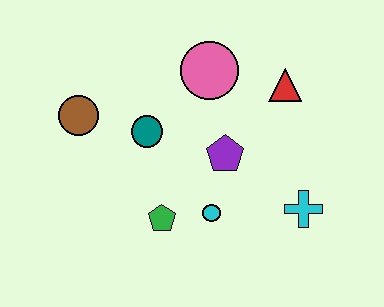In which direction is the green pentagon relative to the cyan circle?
The green pentagon is to the left of the cyan circle.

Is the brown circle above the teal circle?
Yes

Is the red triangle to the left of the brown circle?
No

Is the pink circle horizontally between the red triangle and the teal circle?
Yes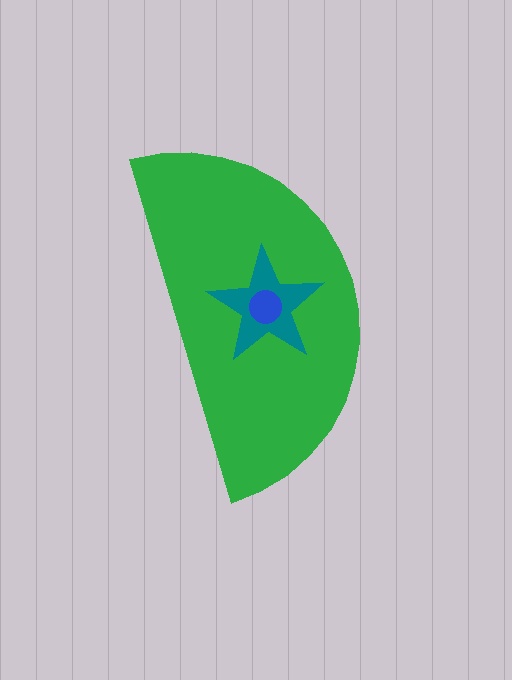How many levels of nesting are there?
3.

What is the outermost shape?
The green semicircle.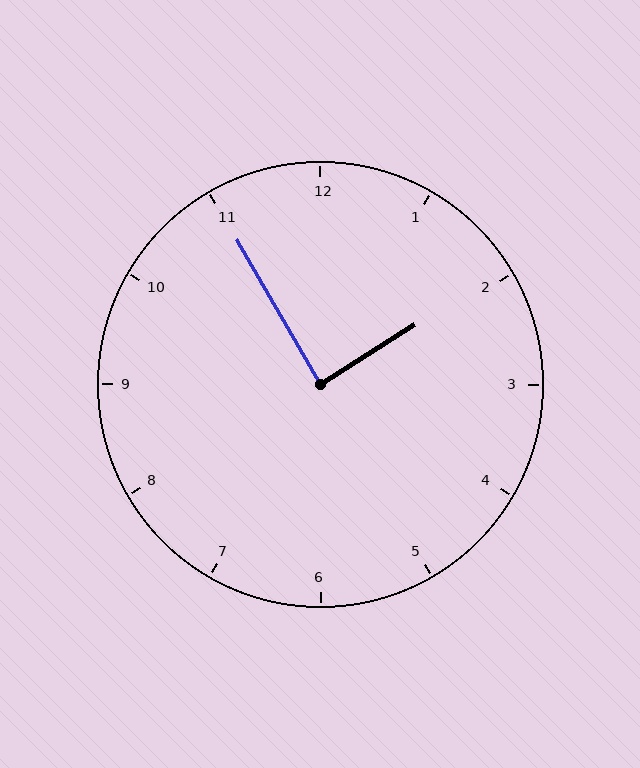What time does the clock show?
1:55.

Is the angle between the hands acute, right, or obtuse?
It is right.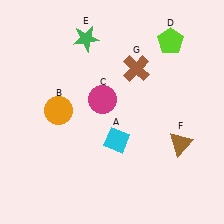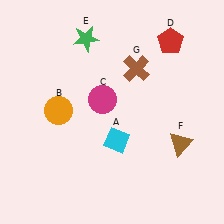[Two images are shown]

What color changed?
The pentagon (D) changed from lime in Image 1 to red in Image 2.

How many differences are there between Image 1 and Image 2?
There is 1 difference between the two images.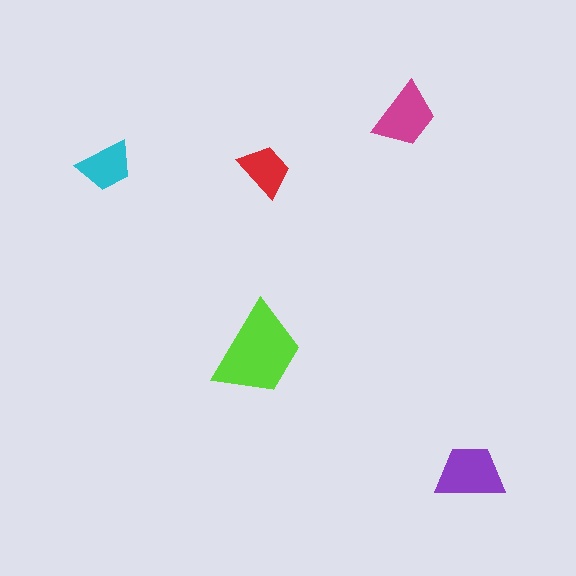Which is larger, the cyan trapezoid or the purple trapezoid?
The purple one.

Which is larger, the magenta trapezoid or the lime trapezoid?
The lime one.